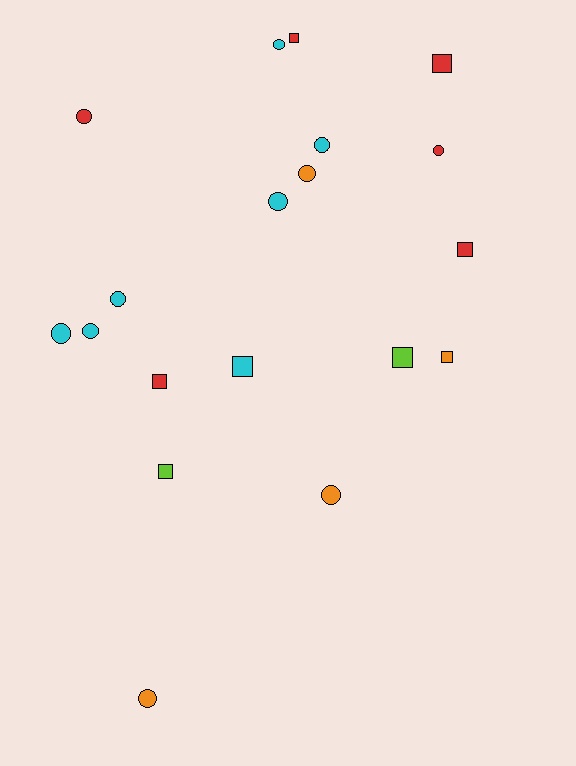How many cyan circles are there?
There are 6 cyan circles.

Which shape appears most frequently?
Circle, with 11 objects.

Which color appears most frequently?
Cyan, with 7 objects.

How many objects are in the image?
There are 19 objects.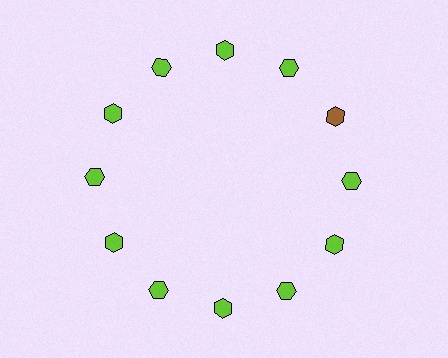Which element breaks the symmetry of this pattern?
The brown hexagon at roughly the 2 o'clock position breaks the symmetry. All other shapes are lime hexagons.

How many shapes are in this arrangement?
There are 12 shapes arranged in a ring pattern.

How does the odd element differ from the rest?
It has a different color: brown instead of lime.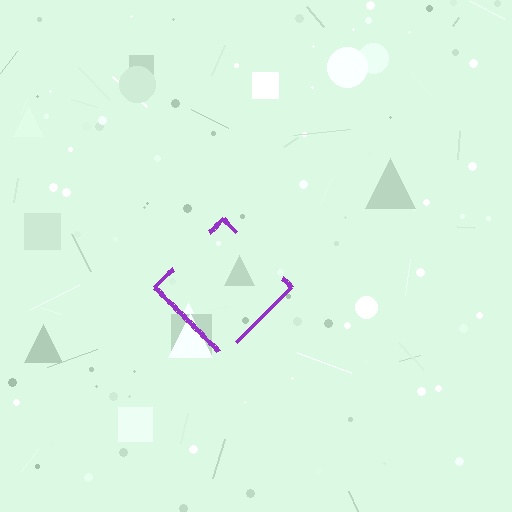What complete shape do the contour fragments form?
The contour fragments form a diamond.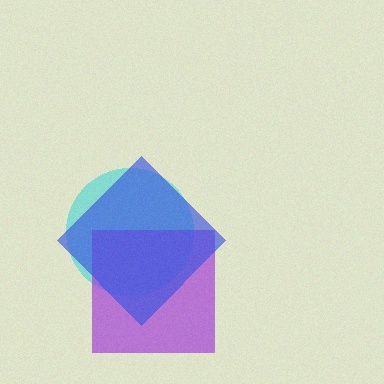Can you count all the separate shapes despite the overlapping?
Yes, there are 3 separate shapes.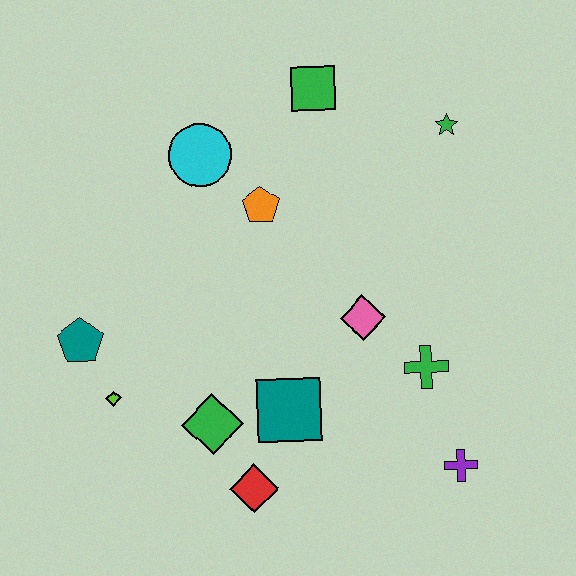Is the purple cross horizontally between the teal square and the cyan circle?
No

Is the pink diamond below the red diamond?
No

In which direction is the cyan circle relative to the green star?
The cyan circle is to the left of the green star.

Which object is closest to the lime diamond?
The teal pentagon is closest to the lime diamond.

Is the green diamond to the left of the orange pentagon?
Yes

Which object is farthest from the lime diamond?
The green star is farthest from the lime diamond.